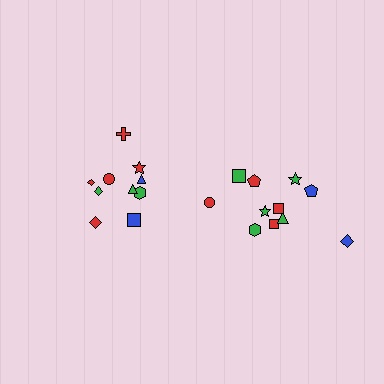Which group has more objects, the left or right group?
The right group.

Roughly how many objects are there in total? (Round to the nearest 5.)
Roughly 20 objects in total.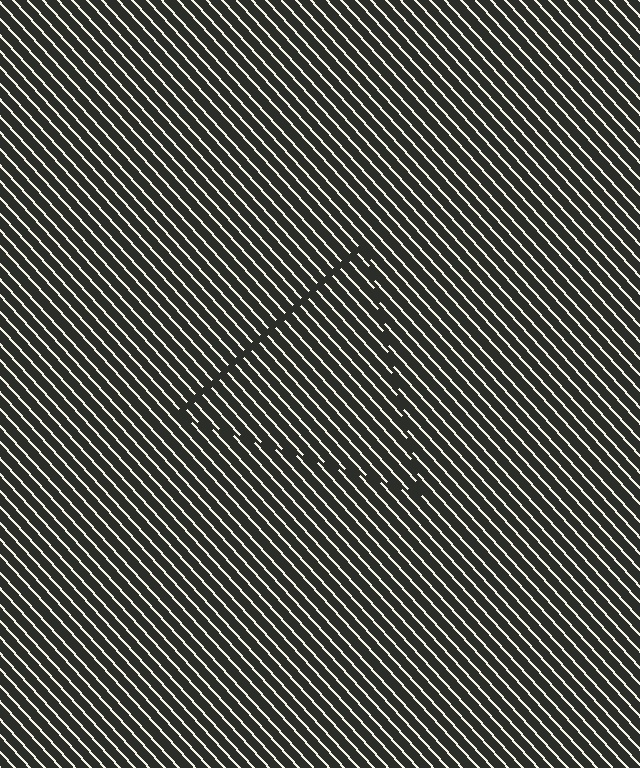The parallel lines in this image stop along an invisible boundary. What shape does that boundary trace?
An illusory triangle. The interior of the shape contains the same grating, shifted by half a period — the contour is defined by the phase discontinuity where line-ends from the inner and outer gratings abut.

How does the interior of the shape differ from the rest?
The interior of the shape contains the same grating, shifted by half a period — the contour is defined by the phase discontinuity where line-ends from the inner and outer gratings abut.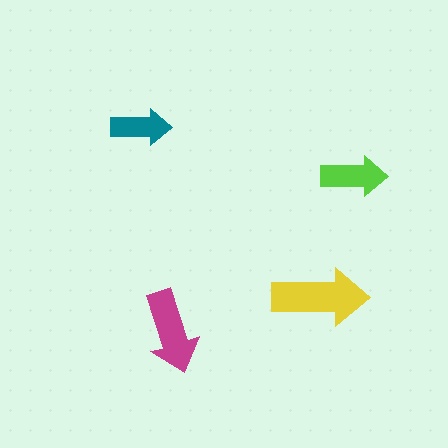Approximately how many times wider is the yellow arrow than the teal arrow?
About 1.5 times wider.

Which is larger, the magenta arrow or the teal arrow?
The magenta one.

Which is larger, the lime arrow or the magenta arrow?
The magenta one.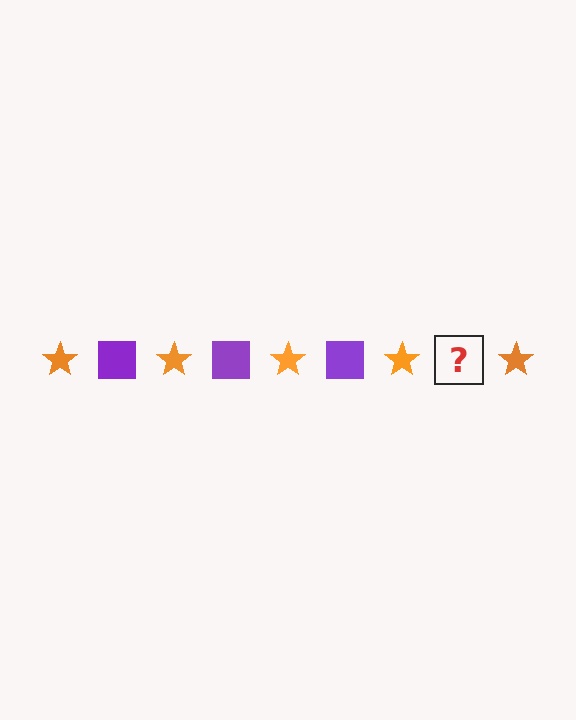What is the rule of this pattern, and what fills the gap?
The rule is that the pattern alternates between orange star and purple square. The gap should be filled with a purple square.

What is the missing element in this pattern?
The missing element is a purple square.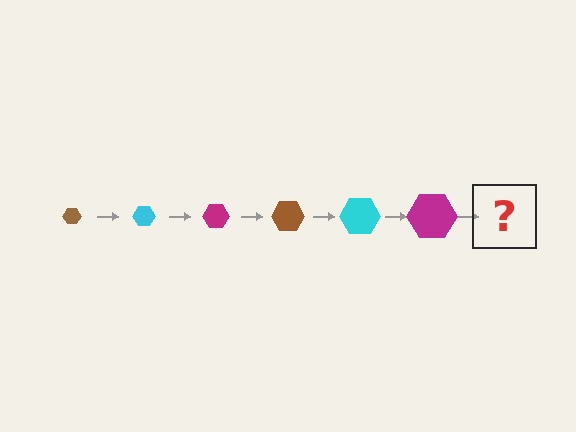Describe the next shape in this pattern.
It should be a brown hexagon, larger than the previous one.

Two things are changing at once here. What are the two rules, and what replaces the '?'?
The two rules are that the hexagon grows larger each step and the color cycles through brown, cyan, and magenta. The '?' should be a brown hexagon, larger than the previous one.